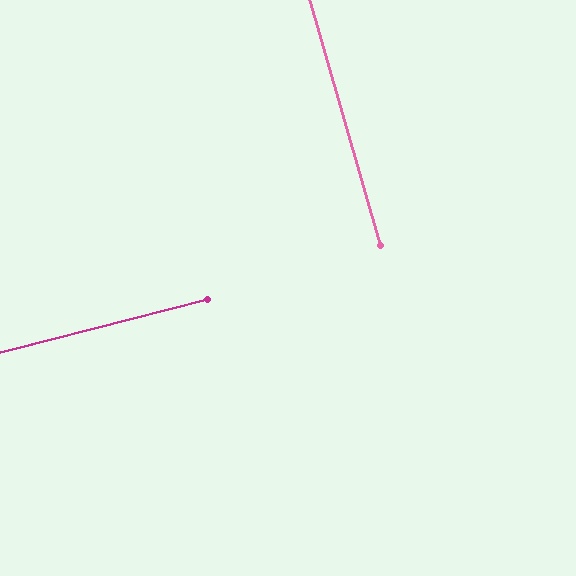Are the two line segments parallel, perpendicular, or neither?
Perpendicular — they meet at approximately 88°.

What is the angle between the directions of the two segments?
Approximately 88 degrees.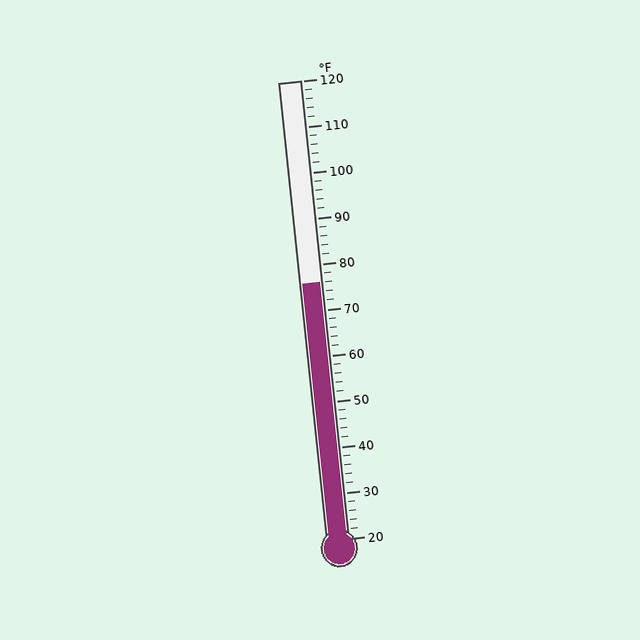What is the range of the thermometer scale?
The thermometer scale ranges from 20°F to 120°F.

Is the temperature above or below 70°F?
The temperature is above 70°F.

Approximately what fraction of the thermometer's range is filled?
The thermometer is filled to approximately 55% of its range.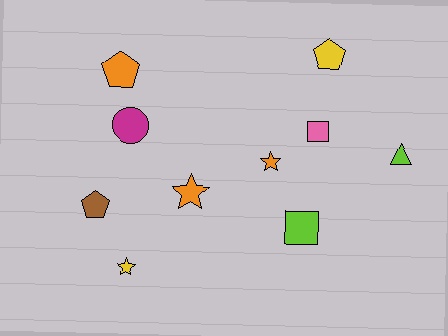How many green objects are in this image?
There are no green objects.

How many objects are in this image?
There are 10 objects.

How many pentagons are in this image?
There are 3 pentagons.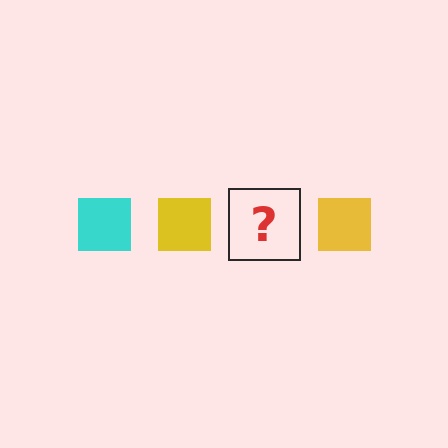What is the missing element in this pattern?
The missing element is a cyan square.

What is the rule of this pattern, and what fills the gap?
The rule is that the pattern cycles through cyan, yellow squares. The gap should be filled with a cyan square.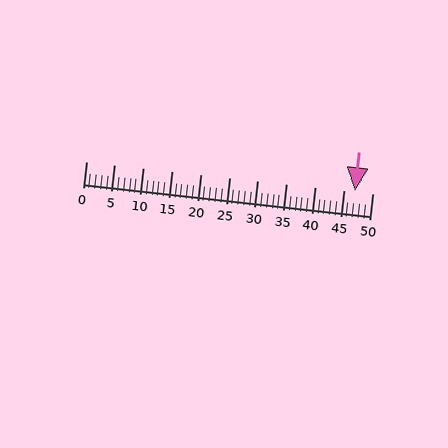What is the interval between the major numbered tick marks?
The major tick marks are spaced 5 units apart.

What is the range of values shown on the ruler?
The ruler shows values from 0 to 50.